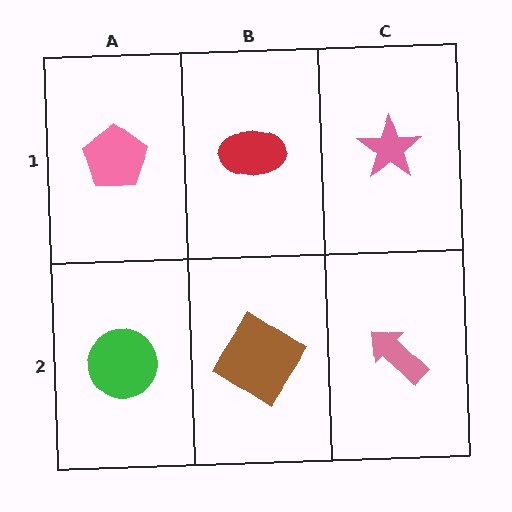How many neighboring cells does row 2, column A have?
2.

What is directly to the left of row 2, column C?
A brown diamond.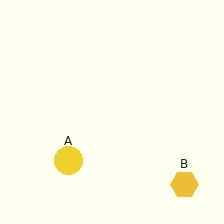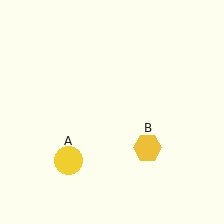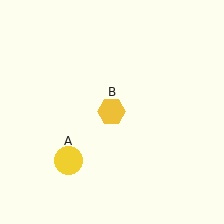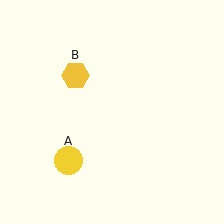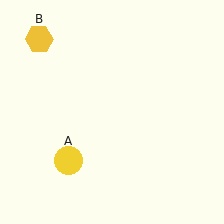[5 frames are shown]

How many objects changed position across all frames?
1 object changed position: yellow hexagon (object B).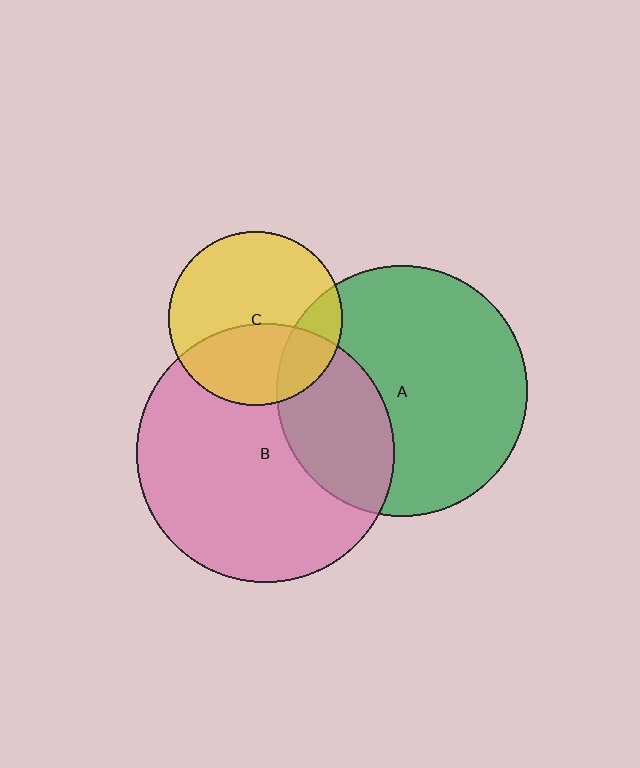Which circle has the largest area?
Circle B (pink).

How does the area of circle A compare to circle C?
Approximately 2.1 times.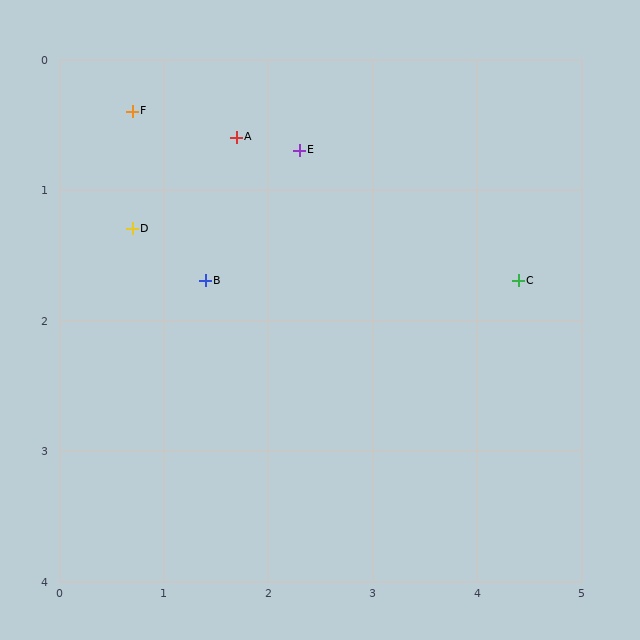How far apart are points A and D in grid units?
Points A and D are about 1.2 grid units apart.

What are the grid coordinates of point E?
Point E is at approximately (2.3, 0.7).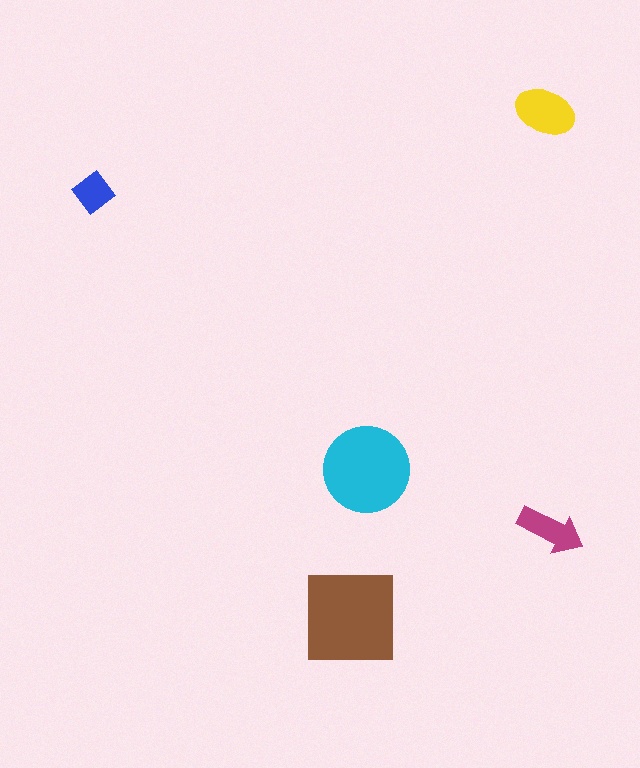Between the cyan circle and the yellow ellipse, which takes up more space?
The cyan circle.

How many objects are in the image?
There are 5 objects in the image.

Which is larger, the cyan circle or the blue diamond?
The cyan circle.